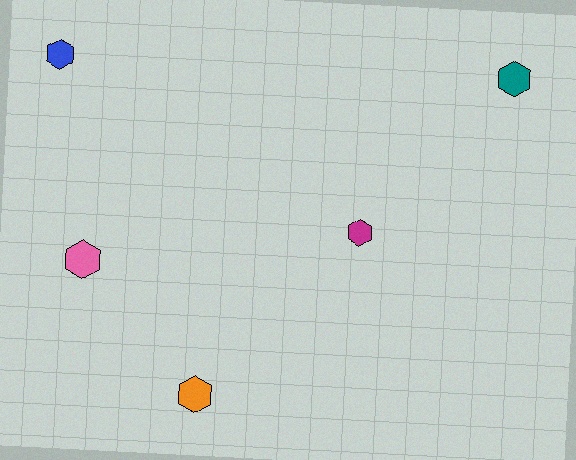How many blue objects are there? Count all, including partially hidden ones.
There is 1 blue object.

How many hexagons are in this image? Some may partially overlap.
There are 5 hexagons.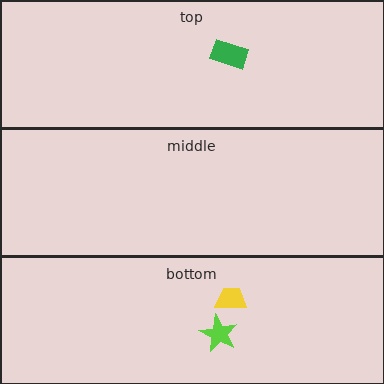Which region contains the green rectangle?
The top region.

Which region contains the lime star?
The bottom region.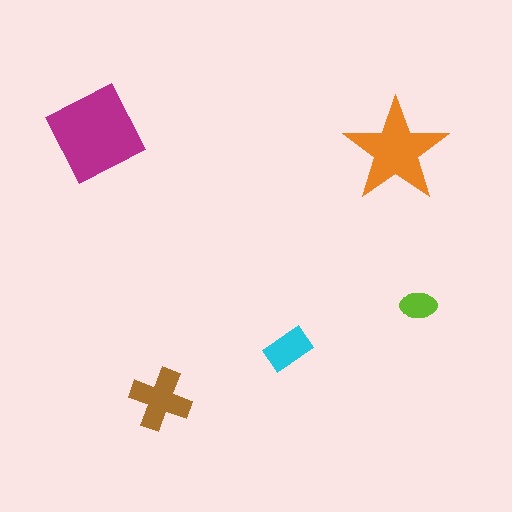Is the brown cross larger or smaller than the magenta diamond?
Smaller.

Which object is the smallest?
The lime ellipse.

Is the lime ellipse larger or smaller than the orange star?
Smaller.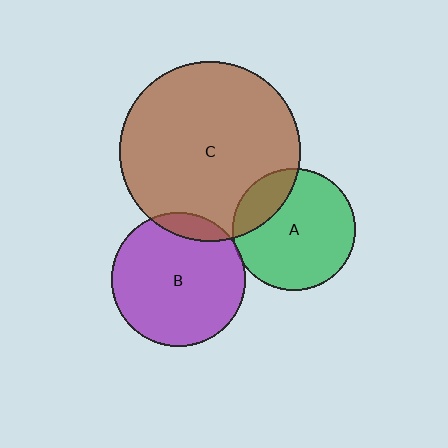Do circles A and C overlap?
Yes.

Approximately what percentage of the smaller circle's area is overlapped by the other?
Approximately 20%.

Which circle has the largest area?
Circle C (brown).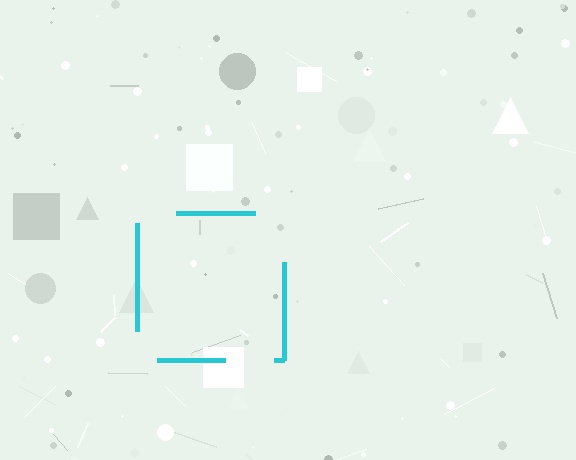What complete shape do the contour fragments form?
The contour fragments form a square.